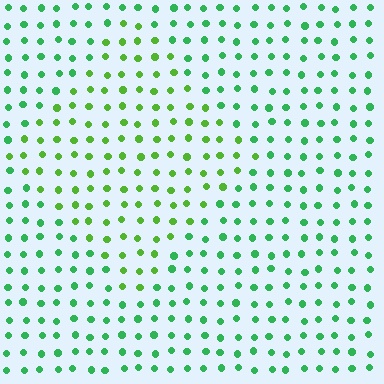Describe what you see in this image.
The image is filled with small green elements in a uniform arrangement. A diamond-shaped region is visible where the elements are tinted to a slightly different hue, forming a subtle color boundary.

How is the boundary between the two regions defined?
The boundary is defined purely by a slight shift in hue (about 33 degrees). Spacing, size, and orientation are identical on both sides.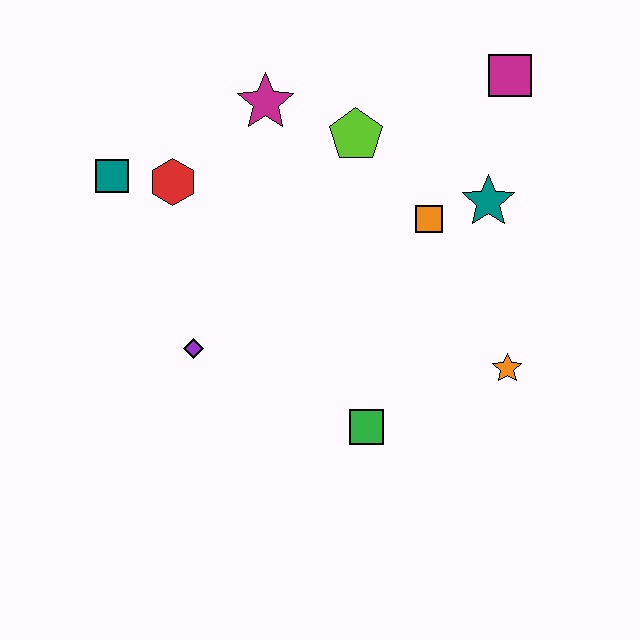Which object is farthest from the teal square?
The orange star is farthest from the teal square.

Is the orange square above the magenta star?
No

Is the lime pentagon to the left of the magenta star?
No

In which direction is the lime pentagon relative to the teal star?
The lime pentagon is to the left of the teal star.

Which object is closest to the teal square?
The red hexagon is closest to the teal square.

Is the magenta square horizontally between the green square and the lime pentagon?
No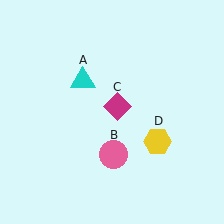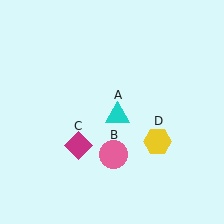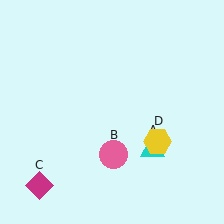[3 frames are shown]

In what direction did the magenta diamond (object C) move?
The magenta diamond (object C) moved down and to the left.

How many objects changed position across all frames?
2 objects changed position: cyan triangle (object A), magenta diamond (object C).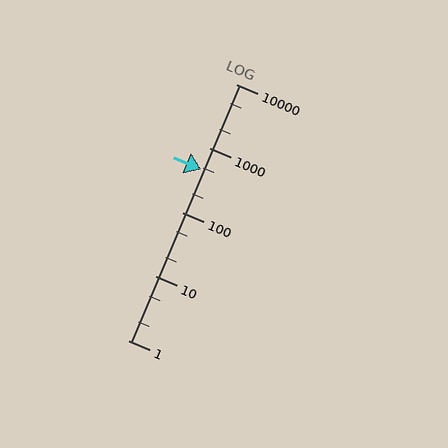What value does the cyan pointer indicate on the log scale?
The pointer indicates approximately 460.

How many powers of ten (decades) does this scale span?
The scale spans 4 decades, from 1 to 10000.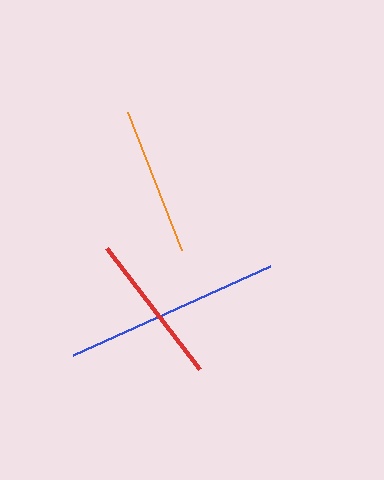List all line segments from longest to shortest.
From longest to shortest: blue, red, orange.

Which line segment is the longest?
The blue line is the longest at approximately 215 pixels.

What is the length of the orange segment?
The orange segment is approximately 148 pixels long.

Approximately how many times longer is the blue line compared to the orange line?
The blue line is approximately 1.5 times the length of the orange line.